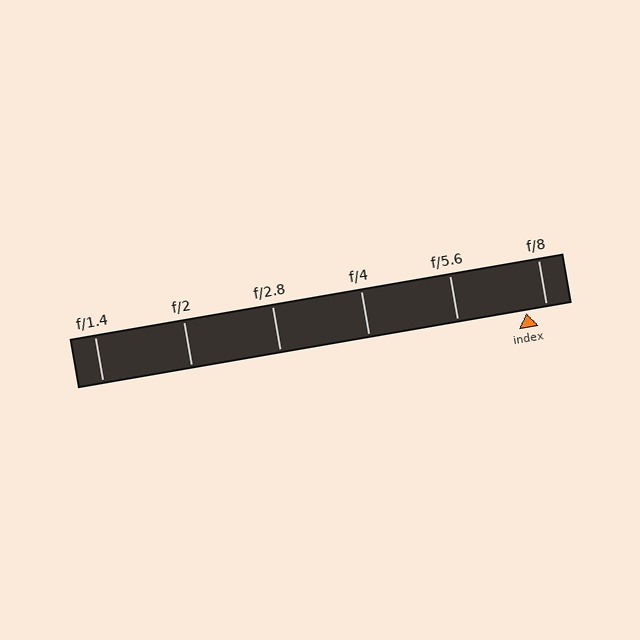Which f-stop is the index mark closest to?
The index mark is closest to f/8.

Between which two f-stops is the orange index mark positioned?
The index mark is between f/5.6 and f/8.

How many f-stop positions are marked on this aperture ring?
There are 6 f-stop positions marked.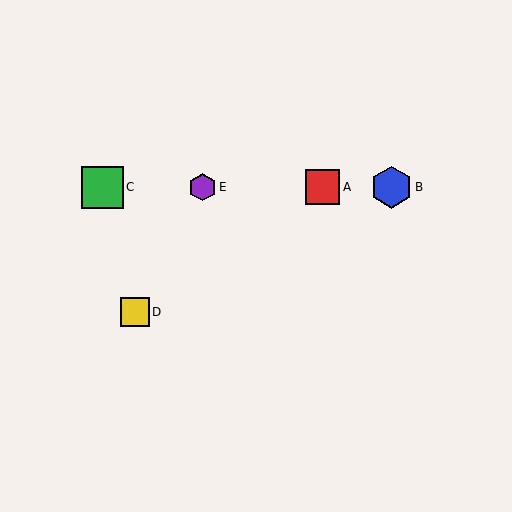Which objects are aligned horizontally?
Objects A, B, C, E are aligned horizontally.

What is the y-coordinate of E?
Object E is at y≈187.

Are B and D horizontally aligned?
No, B is at y≈187 and D is at y≈312.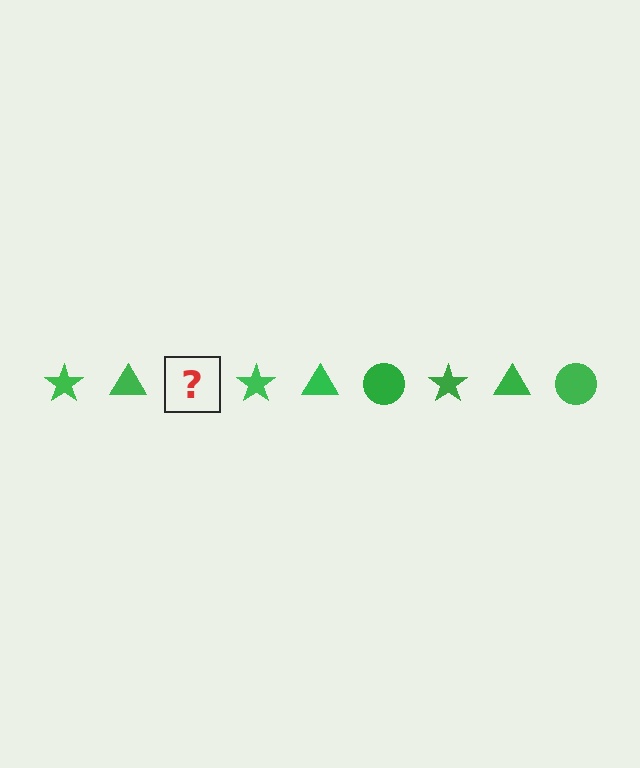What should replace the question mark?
The question mark should be replaced with a green circle.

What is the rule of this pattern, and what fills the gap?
The rule is that the pattern cycles through star, triangle, circle shapes in green. The gap should be filled with a green circle.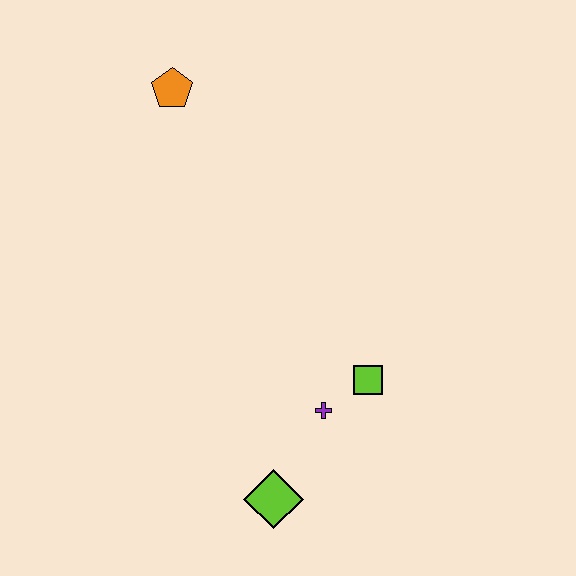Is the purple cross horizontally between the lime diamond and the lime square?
Yes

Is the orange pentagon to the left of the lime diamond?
Yes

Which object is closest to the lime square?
The purple cross is closest to the lime square.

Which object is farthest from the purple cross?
The orange pentagon is farthest from the purple cross.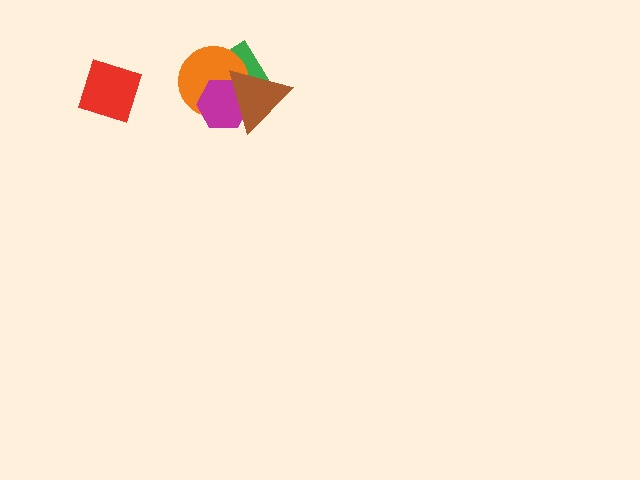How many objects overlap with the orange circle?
3 objects overlap with the orange circle.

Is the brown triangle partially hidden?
No, no other shape covers it.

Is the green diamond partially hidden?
Yes, it is partially covered by another shape.